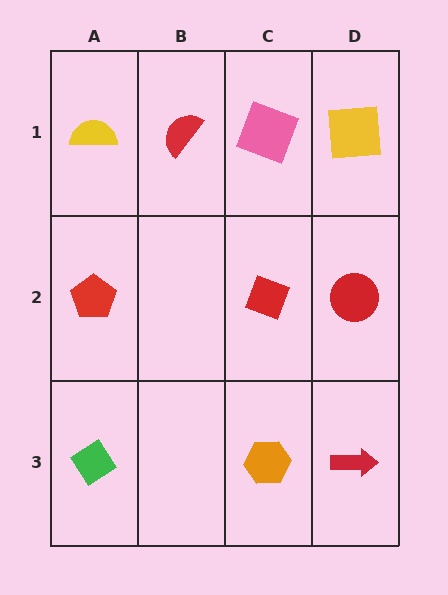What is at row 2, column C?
A red diamond.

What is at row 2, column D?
A red circle.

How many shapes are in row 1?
4 shapes.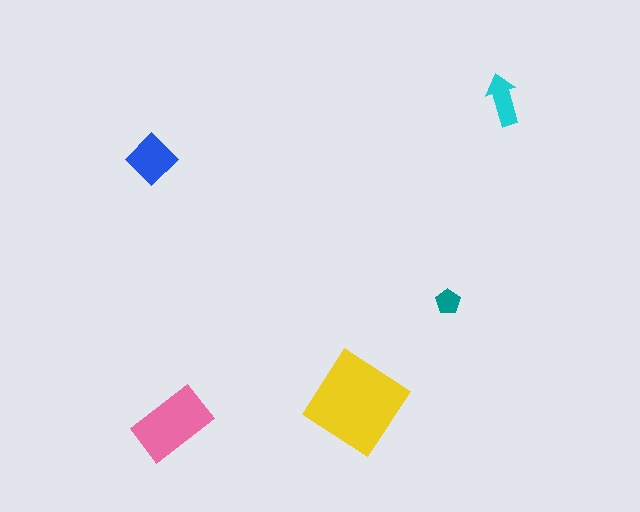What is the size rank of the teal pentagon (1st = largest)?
5th.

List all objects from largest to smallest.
The yellow diamond, the pink rectangle, the blue diamond, the cyan arrow, the teal pentagon.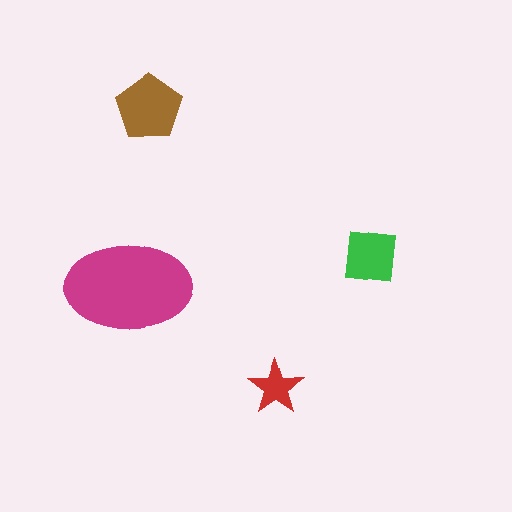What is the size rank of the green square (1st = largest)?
3rd.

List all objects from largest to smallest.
The magenta ellipse, the brown pentagon, the green square, the red star.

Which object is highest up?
The brown pentagon is topmost.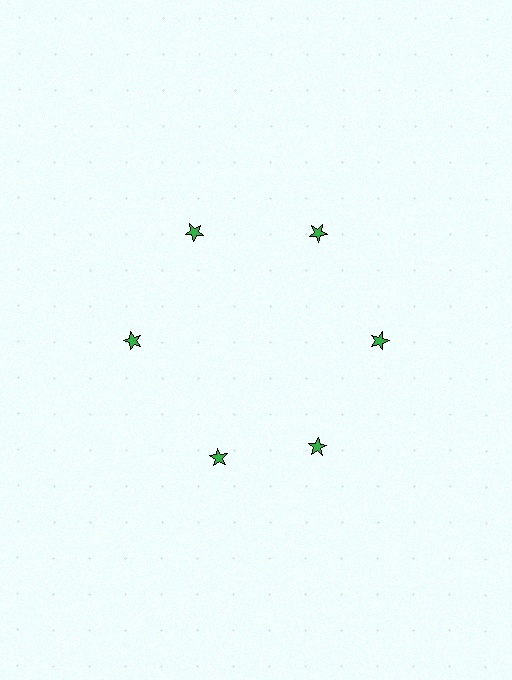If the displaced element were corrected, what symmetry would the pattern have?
It would have 6-fold rotational symmetry — the pattern would map onto itself every 60 degrees.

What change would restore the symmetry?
The symmetry would be restored by rotating it back into even spacing with its neighbors so that all 6 stars sit at equal angles and equal distance from the center.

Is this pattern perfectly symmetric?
No. The 6 green stars are arranged in a ring, but one element near the 7 o'clock position is rotated out of alignment along the ring, breaking the 6-fold rotational symmetry.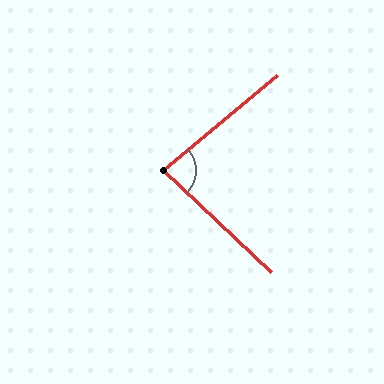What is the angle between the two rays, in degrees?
Approximately 83 degrees.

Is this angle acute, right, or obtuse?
It is acute.